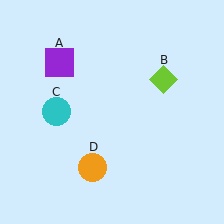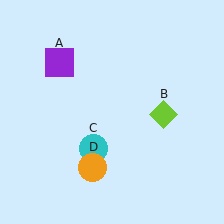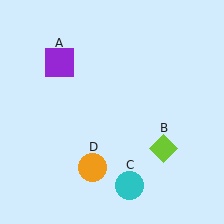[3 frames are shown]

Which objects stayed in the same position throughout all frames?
Purple square (object A) and orange circle (object D) remained stationary.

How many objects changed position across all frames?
2 objects changed position: lime diamond (object B), cyan circle (object C).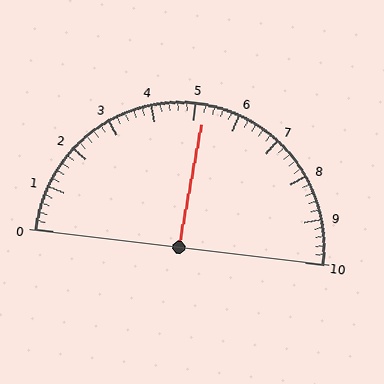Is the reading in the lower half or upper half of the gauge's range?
The reading is in the upper half of the range (0 to 10).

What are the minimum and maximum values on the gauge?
The gauge ranges from 0 to 10.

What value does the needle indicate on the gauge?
The needle indicates approximately 5.2.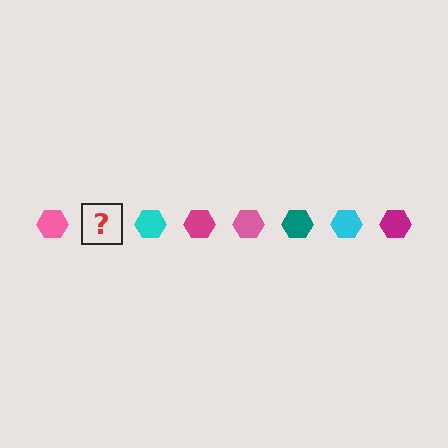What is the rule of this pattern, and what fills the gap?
The rule is that the pattern cycles through pink, teal, cyan, magenta hexagons. The gap should be filled with a teal hexagon.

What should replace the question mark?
The question mark should be replaced with a teal hexagon.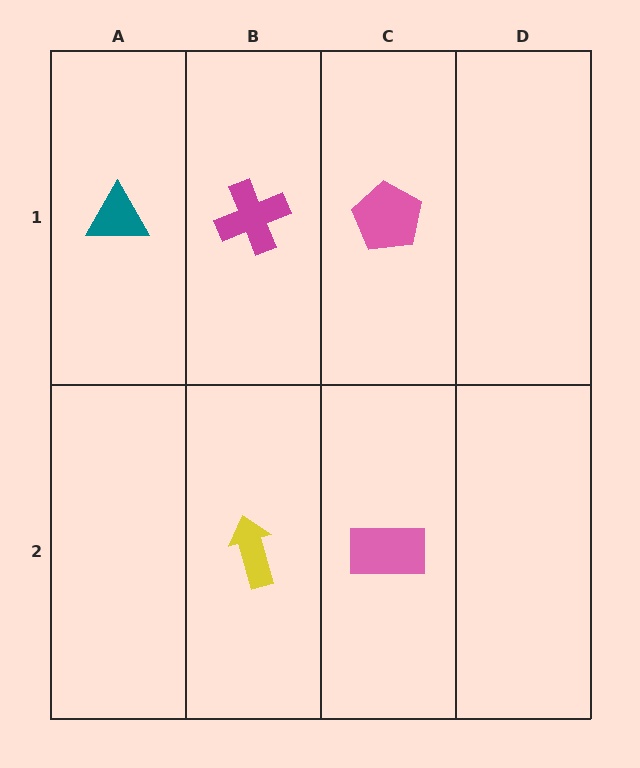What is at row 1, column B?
A magenta cross.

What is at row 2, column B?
A yellow arrow.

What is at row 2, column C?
A pink rectangle.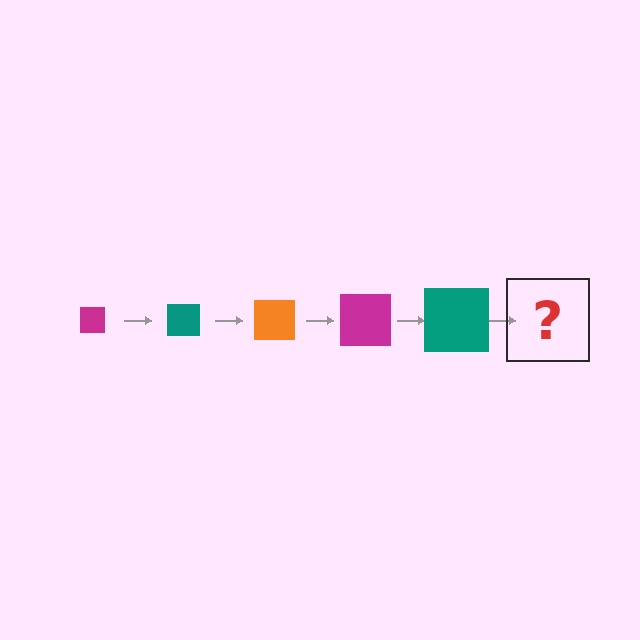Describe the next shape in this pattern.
It should be an orange square, larger than the previous one.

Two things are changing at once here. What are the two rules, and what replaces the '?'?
The two rules are that the square grows larger each step and the color cycles through magenta, teal, and orange. The '?' should be an orange square, larger than the previous one.